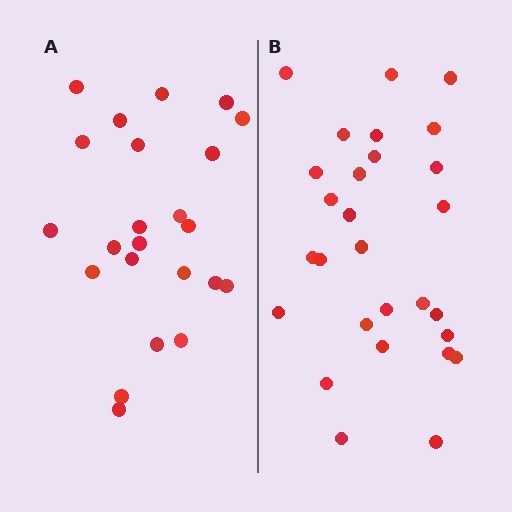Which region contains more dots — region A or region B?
Region B (the right region) has more dots.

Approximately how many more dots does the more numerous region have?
Region B has about 5 more dots than region A.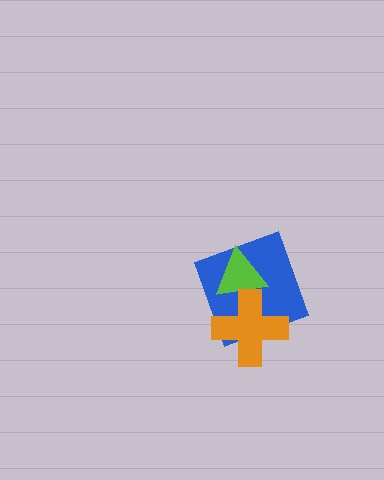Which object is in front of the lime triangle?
The orange cross is in front of the lime triangle.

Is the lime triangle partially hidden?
Yes, it is partially covered by another shape.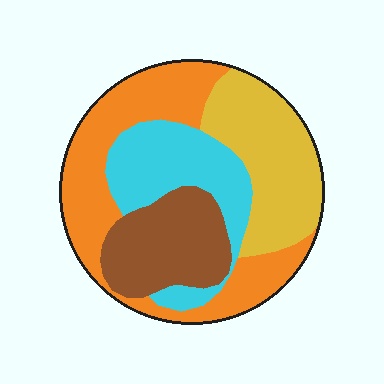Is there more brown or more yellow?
Yellow.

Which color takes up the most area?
Orange, at roughly 35%.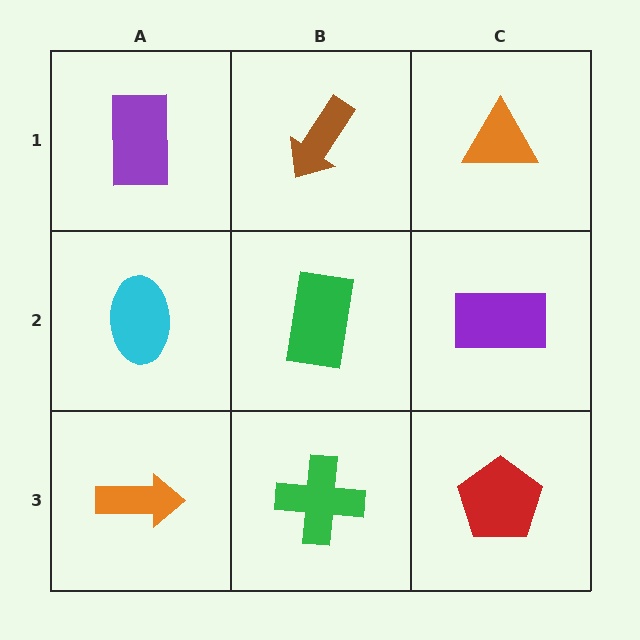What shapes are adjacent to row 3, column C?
A purple rectangle (row 2, column C), a green cross (row 3, column B).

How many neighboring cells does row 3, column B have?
3.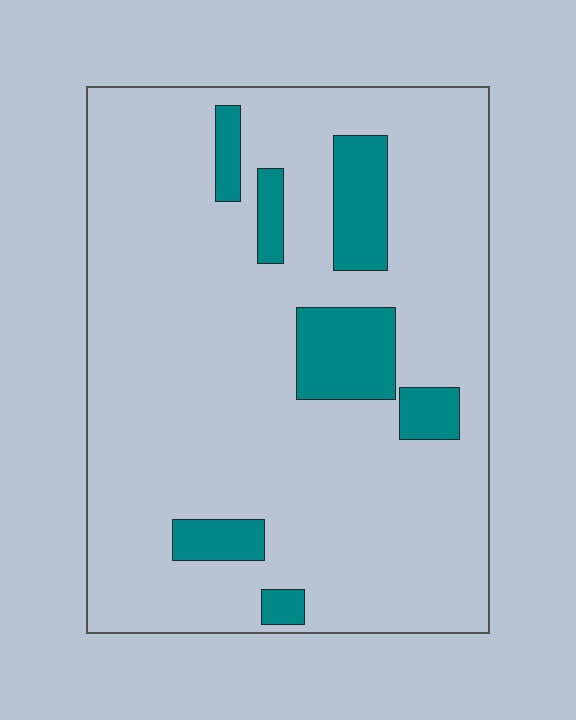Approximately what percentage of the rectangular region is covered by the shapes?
Approximately 15%.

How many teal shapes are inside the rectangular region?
7.